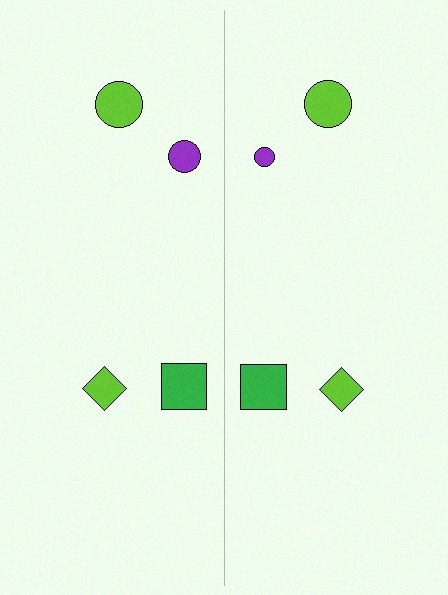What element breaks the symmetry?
The purple circle on the right side has a different size than its mirror counterpart.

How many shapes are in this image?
There are 8 shapes in this image.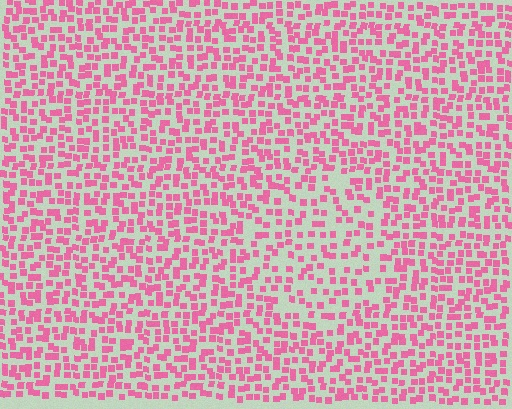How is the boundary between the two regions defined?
The boundary is defined by a change in element density (approximately 1.6x ratio). All elements are the same color, size, and shape.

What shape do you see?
I see a circle.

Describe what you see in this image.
The image contains small pink elements arranged at two different densities. A circle-shaped region is visible where the elements are less densely packed than the surrounding area.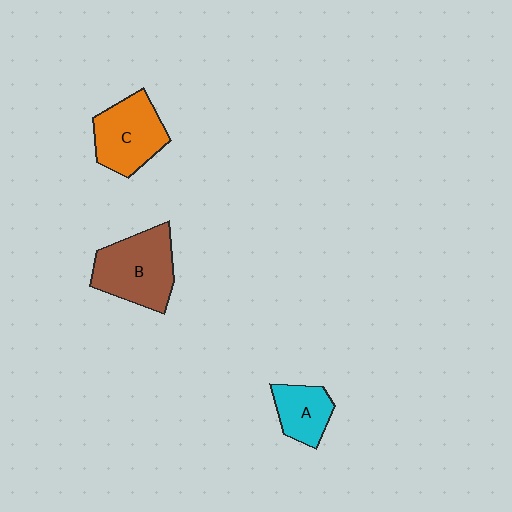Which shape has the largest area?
Shape B (brown).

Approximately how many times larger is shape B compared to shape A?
Approximately 1.8 times.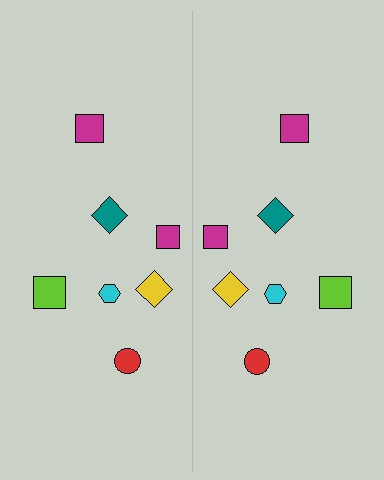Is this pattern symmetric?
Yes, this pattern has bilateral (reflection) symmetry.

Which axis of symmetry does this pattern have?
The pattern has a vertical axis of symmetry running through the center of the image.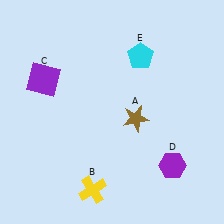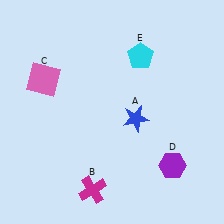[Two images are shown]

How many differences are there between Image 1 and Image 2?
There are 3 differences between the two images.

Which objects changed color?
A changed from brown to blue. B changed from yellow to magenta. C changed from purple to pink.